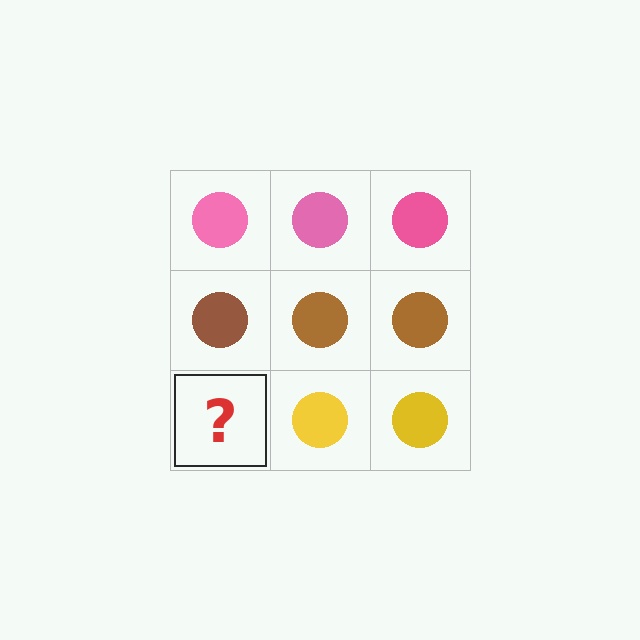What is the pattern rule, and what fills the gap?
The rule is that each row has a consistent color. The gap should be filled with a yellow circle.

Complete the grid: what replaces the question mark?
The question mark should be replaced with a yellow circle.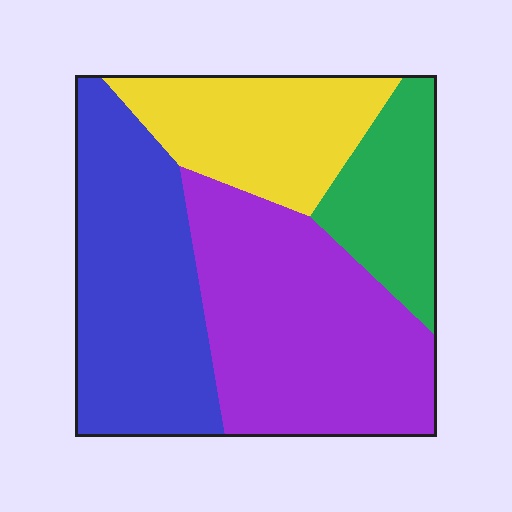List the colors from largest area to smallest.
From largest to smallest: purple, blue, yellow, green.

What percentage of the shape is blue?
Blue covers 31% of the shape.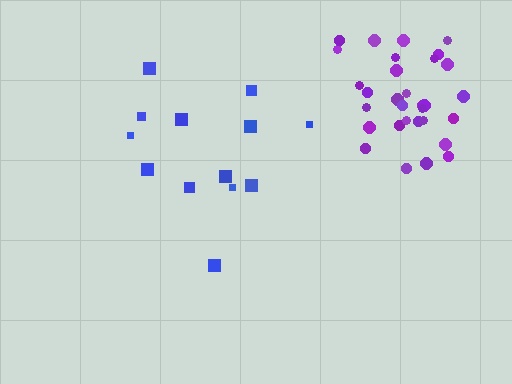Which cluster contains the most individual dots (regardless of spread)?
Purple (31).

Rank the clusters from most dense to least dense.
purple, blue.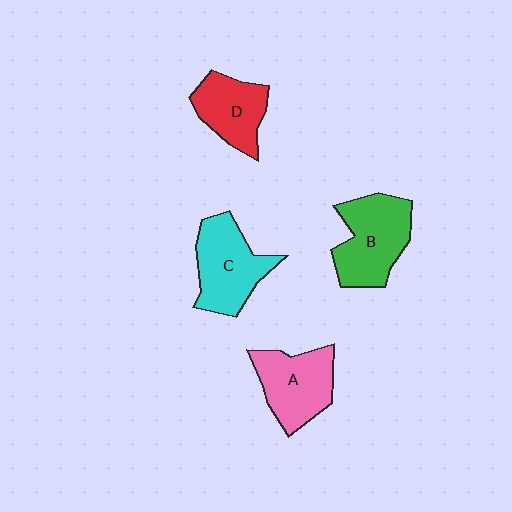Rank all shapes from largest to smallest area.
From largest to smallest: B (green), C (cyan), A (pink), D (red).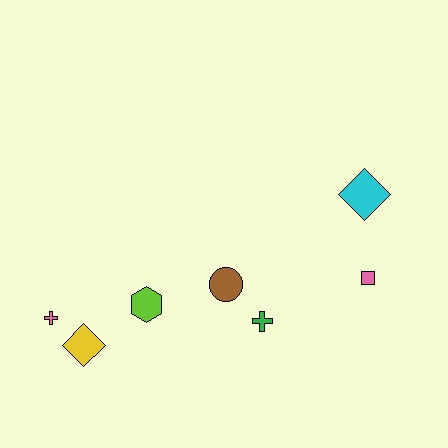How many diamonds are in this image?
There are 2 diamonds.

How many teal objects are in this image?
There are no teal objects.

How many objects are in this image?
There are 7 objects.